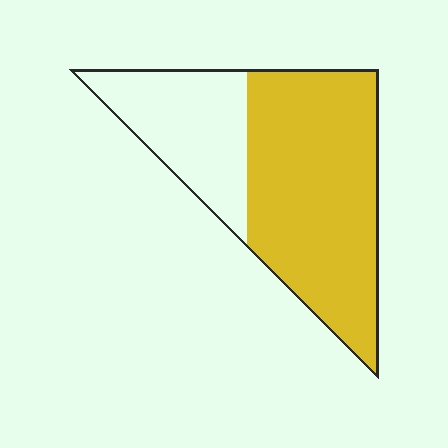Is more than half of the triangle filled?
Yes.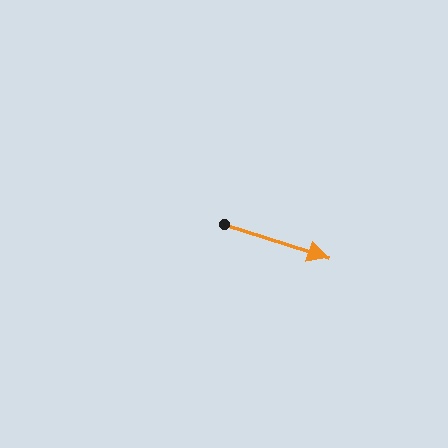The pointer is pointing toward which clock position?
Roughly 4 o'clock.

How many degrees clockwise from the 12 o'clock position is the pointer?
Approximately 108 degrees.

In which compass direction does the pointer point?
East.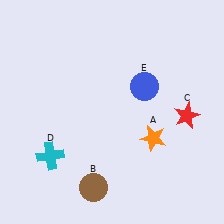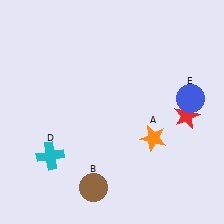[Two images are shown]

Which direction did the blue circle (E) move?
The blue circle (E) moved right.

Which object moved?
The blue circle (E) moved right.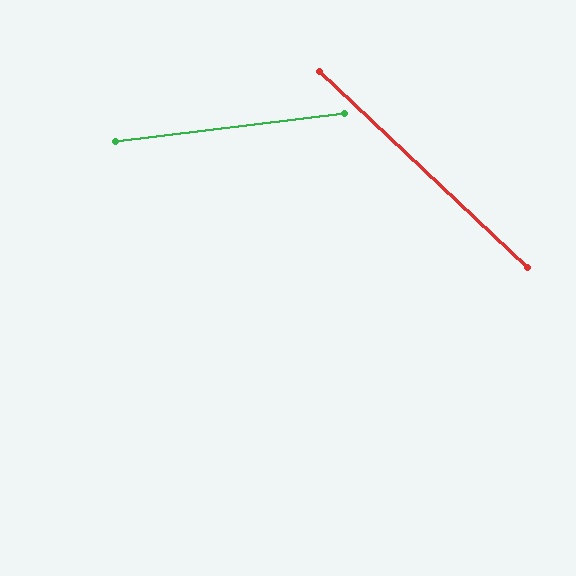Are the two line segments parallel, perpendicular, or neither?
Neither parallel nor perpendicular — they differ by about 50°.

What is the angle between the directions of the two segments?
Approximately 50 degrees.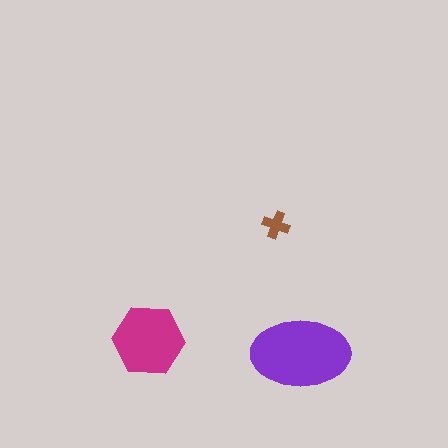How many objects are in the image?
There are 3 objects in the image.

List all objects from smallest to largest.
The brown cross, the magenta hexagon, the purple ellipse.